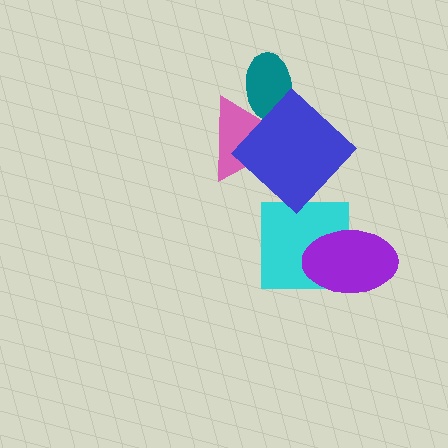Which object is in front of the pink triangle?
The blue diamond is in front of the pink triangle.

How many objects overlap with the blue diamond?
2 objects overlap with the blue diamond.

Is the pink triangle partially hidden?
Yes, it is partially covered by another shape.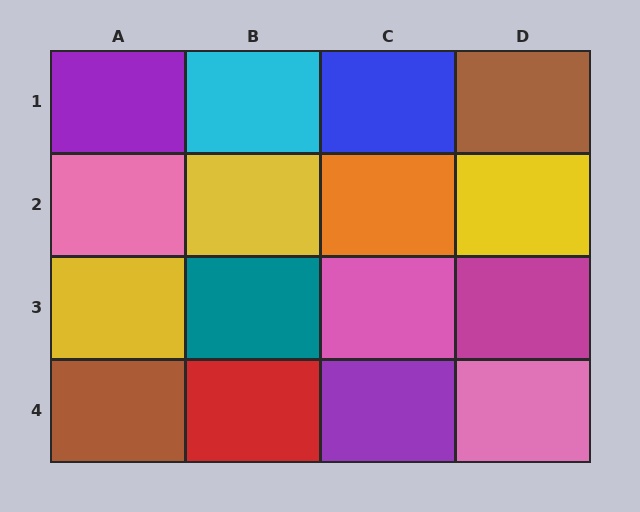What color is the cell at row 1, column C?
Blue.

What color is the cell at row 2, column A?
Pink.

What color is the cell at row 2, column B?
Yellow.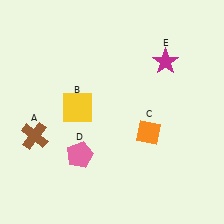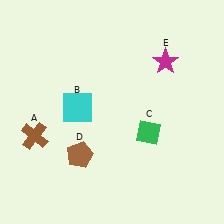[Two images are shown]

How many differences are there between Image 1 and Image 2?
There are 3 differences between the two images.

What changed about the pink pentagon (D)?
In Image 1, D is pink. In Image 2, it changed to brown.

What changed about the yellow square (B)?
In Image 1, B is yellow. In Image 2, it changed to cyan.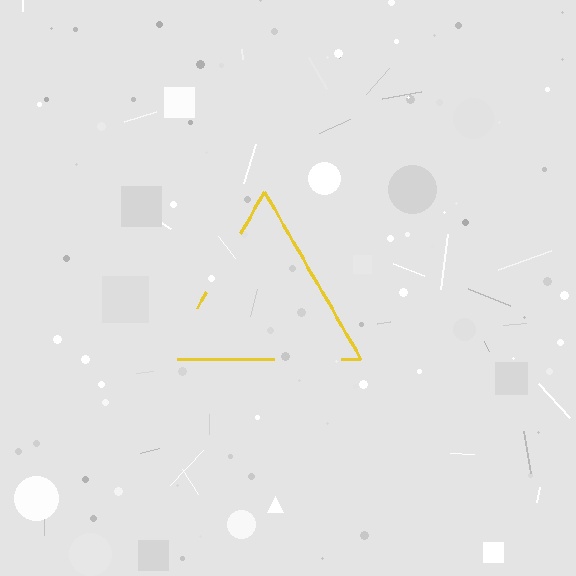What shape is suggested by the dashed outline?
The dashed outline suggests a triangle.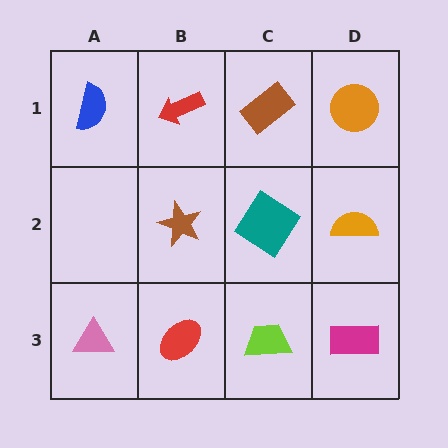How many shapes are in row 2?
3 shapes.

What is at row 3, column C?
A lime trapezoid.